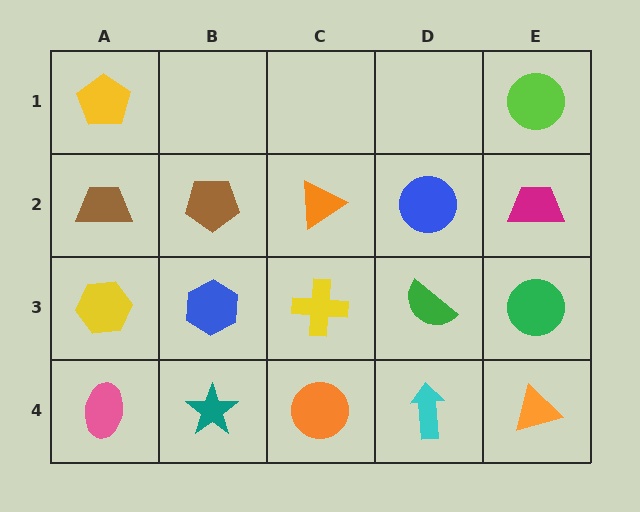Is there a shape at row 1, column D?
No, that cell is empty.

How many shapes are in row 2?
5 shapes.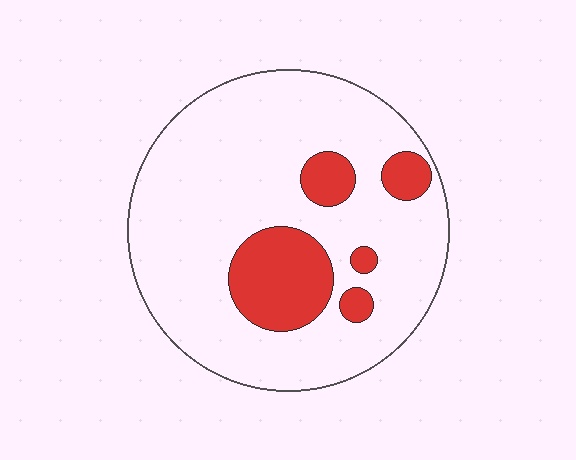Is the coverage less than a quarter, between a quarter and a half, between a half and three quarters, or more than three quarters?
Less than a quarter.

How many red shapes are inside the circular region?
5.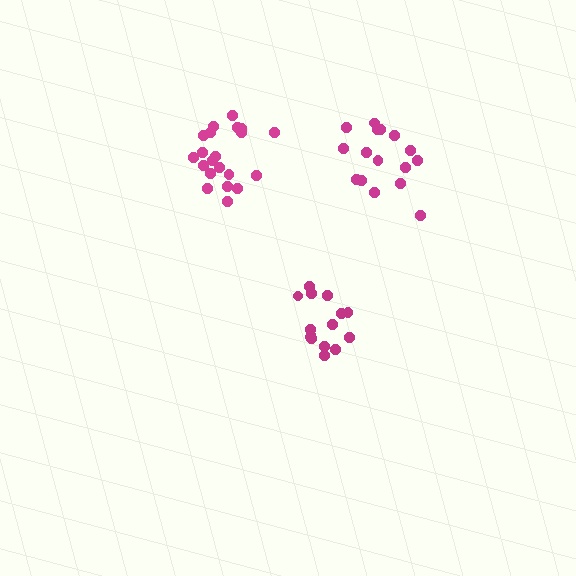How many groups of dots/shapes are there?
There are 3 groups.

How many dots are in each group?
Group 1: 15 dots, Group 2: 21 dots, Group 3: 16 dots (52 total).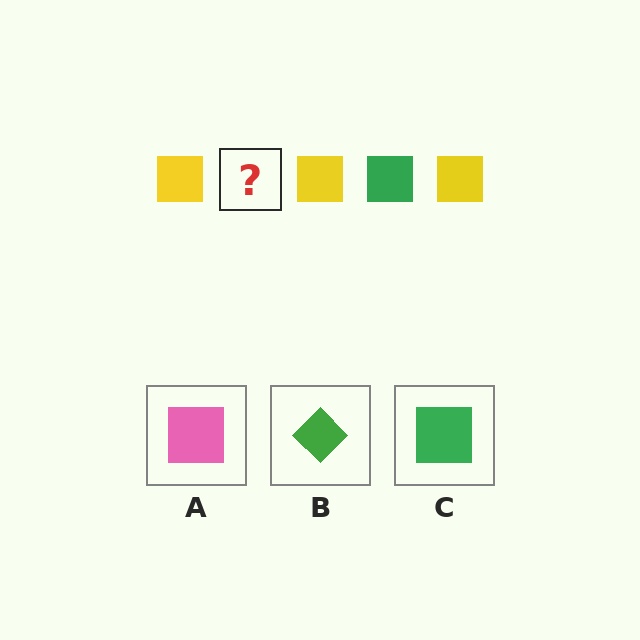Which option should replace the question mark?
Option C.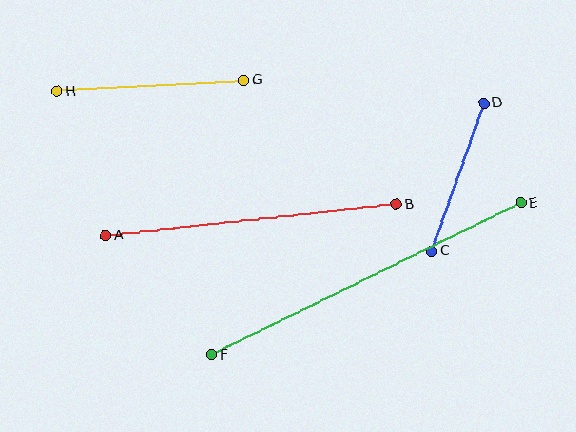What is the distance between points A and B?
The distance is approximately 293 pixels.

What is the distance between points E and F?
The distance is approximately 344 pixels.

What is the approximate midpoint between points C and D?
The midpoint is at approximately (458, 177) pixels.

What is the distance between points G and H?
The distance is approximately 187 pixels.